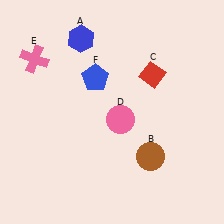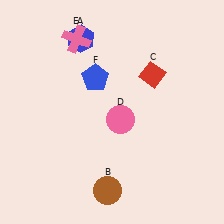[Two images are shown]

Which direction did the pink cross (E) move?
The pink cross (E) moved right.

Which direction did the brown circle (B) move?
The brown circle (B) moved left.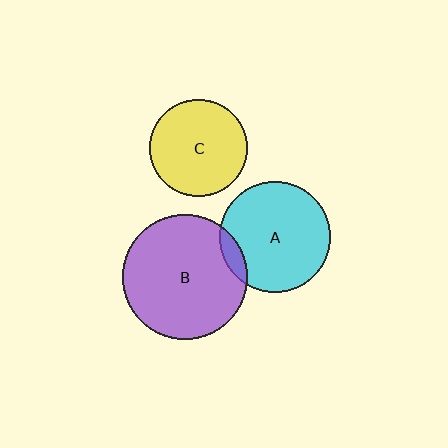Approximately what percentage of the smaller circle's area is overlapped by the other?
Approximately 10%.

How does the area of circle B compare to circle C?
Approximately 1.6 times.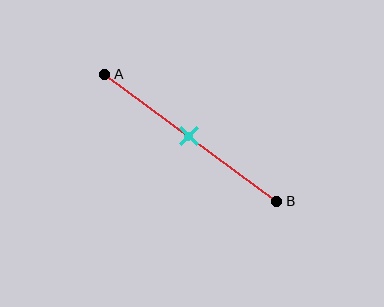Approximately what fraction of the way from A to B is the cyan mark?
The cyan mark is approximately 50% of the way from A to B.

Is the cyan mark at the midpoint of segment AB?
Yes, the mark is approximately at the midpoint.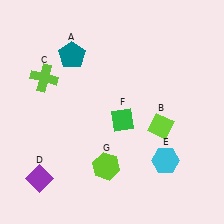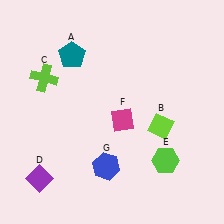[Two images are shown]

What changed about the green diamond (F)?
In Image 1, F is green. In Image 2, it changed to magenta.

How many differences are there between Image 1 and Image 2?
There are 3 differences between the two images.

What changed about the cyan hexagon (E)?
In Image 1, E is cyan. In Image 2, it changed to lime.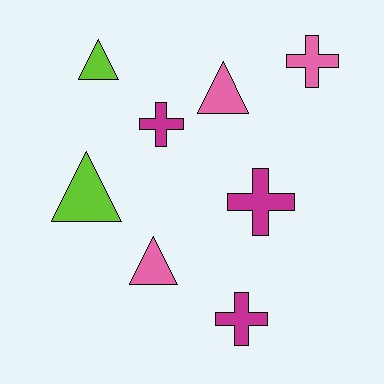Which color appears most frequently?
Pink, with 3 objects.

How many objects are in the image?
There are 8 objects.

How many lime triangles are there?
There are 2 lime triangles.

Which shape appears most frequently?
Cross, with 4 objects.